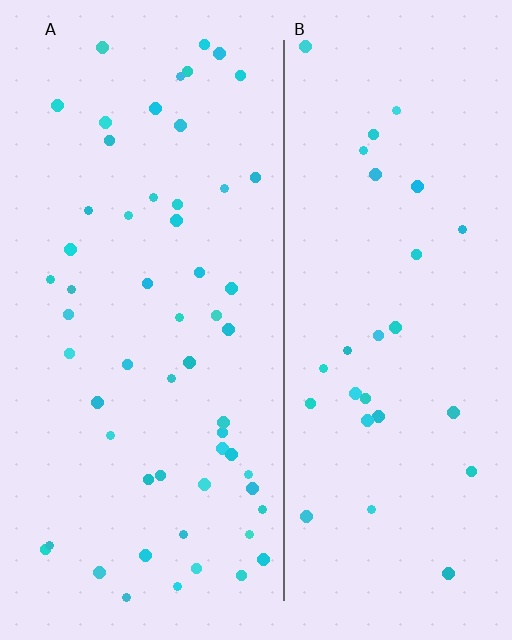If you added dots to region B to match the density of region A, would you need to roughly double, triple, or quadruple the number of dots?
Approximately double.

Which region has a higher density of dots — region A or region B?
A (the left).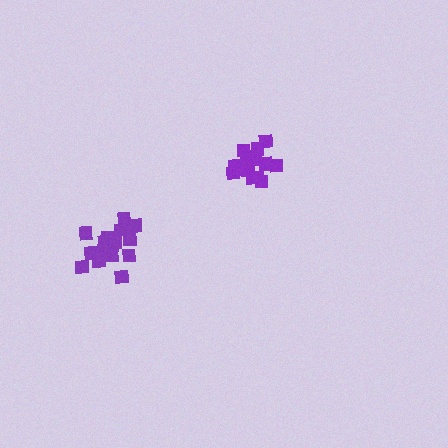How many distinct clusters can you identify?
There are 2 distinct clusters.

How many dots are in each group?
Group 1: 18 dots, Group 2: 17 dots (35 total).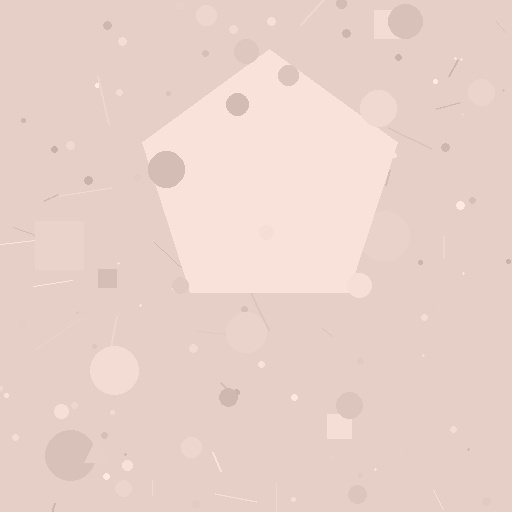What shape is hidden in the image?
A pentagon is hidden in the image.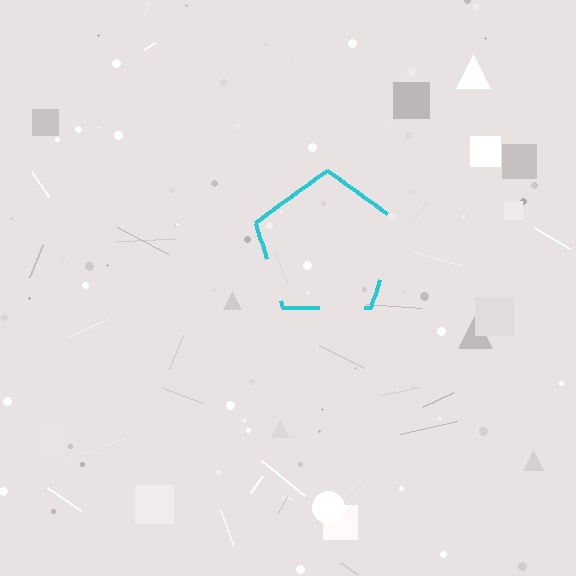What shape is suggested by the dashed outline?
The dashed outline suggests a pentagon.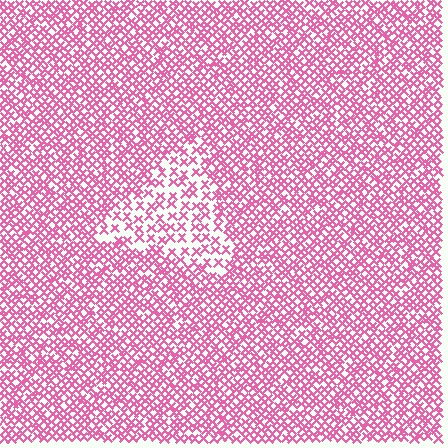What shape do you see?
I see a triangle.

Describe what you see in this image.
The image contains small pink elements arranged at two different densities. A triangle-shaped region is visible where the elements are less densely packed than the surrounding area.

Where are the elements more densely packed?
The elements are more densely packed outside the triangle boundary.